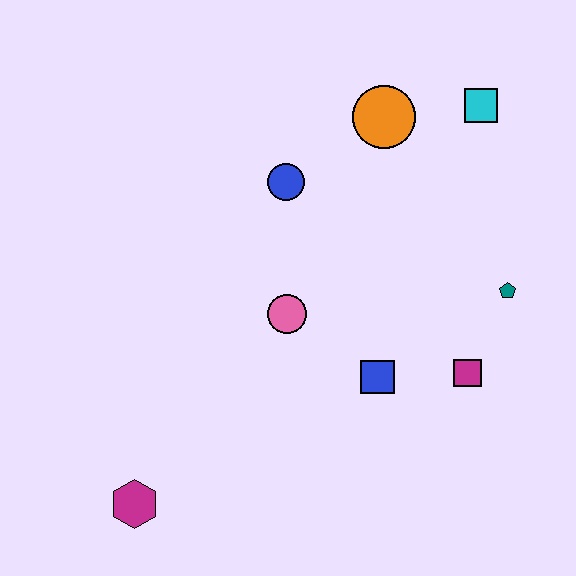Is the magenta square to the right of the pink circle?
Yes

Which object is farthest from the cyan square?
The magenta hexagon is farthest from the cyan square.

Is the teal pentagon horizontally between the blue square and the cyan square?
No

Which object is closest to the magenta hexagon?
The pink circle is closest to the magenta hexagon.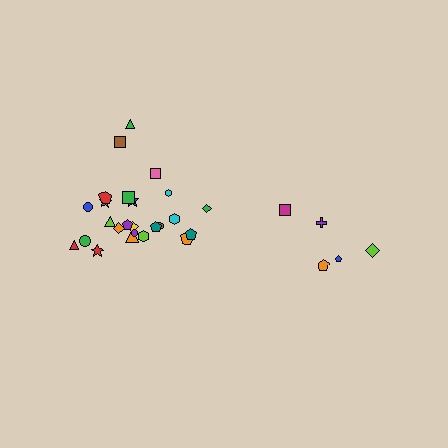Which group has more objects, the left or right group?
The left group.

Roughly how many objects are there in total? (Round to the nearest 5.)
Roughly 30 objects in total.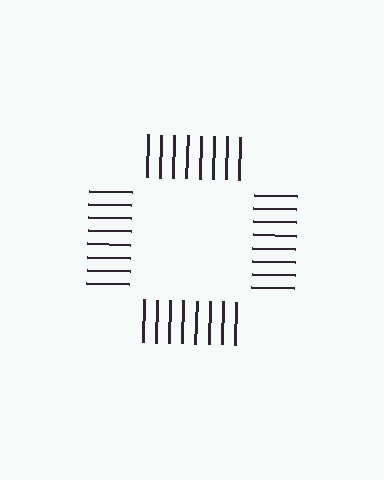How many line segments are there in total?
32 — 8 along each of the 4 edges.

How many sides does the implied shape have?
4 sides — the line-ends trace a square.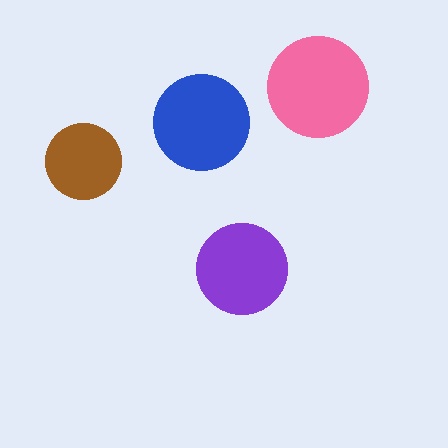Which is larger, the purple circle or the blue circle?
The blue one.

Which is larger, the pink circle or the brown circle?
The pink one.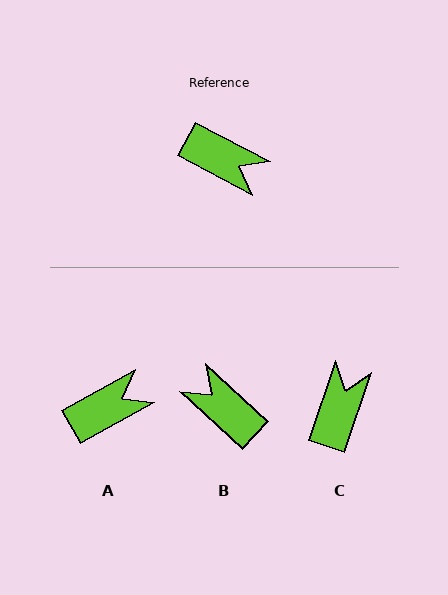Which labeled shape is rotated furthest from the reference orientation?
B, about 165 degrees away.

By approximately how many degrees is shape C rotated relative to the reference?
Approximately 99 degrees counter-clockwise.